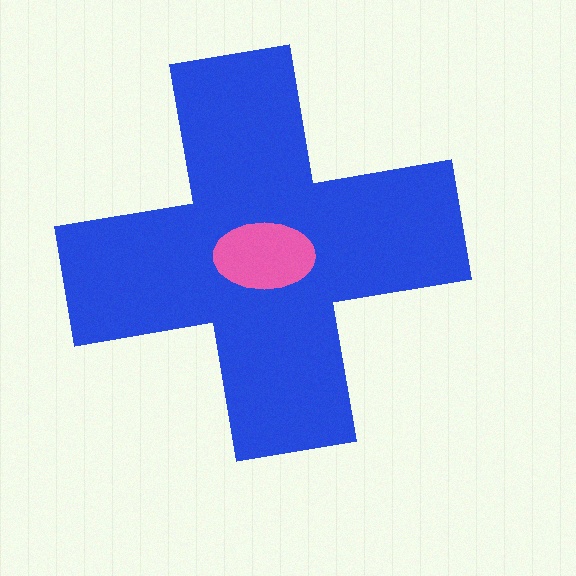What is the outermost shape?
The blue cross.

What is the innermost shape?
The pink ellipse.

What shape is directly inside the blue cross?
The pink ellipse.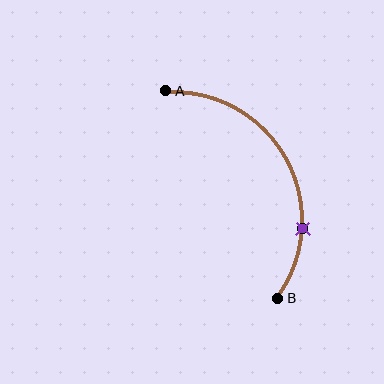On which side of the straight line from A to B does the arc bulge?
The arc bulges to the right of the straight line connecting A and B.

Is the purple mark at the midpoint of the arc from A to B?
No. The purple mark lies on the arc but is closer to endpoint B. The arc midpoint would be at the point on the curve equidistant along the arc from both A and B.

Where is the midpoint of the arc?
The arc midpoint is the point on the curve farthest from the straight line joining A and B. It sits to the right of that line.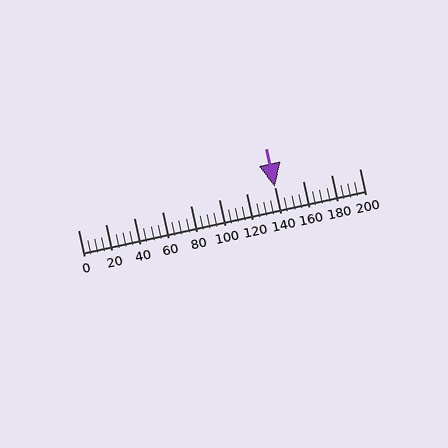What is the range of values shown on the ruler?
The ruler shows values from 0 to 200.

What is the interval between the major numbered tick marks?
The major tick marks are spaced 20 units apart.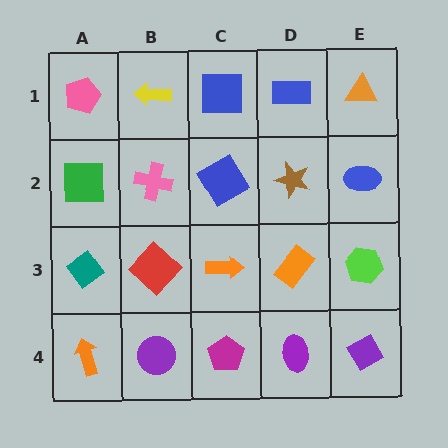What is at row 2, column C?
A blue diamond.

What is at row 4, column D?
A purple ellipse.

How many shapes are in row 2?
5 shapes.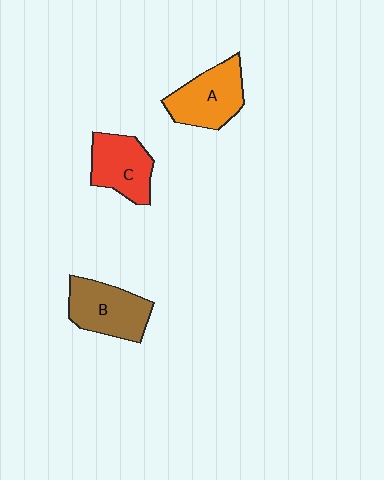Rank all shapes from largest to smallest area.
From largest to smallest: B (brown), A (orange), C (red).